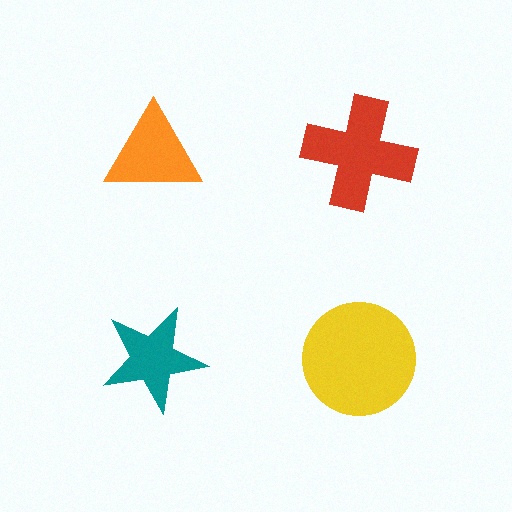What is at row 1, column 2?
A red cross.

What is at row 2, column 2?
A yellow circle.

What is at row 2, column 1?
A teal star.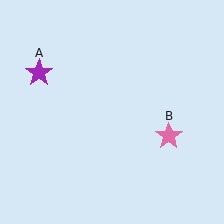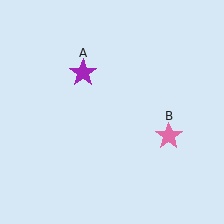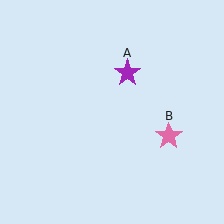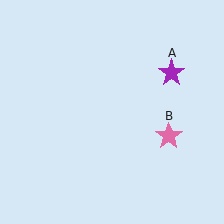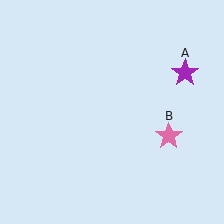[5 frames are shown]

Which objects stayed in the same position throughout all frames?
Pink star (object B) remained stationary.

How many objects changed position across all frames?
1 object changed position: purple star (object A).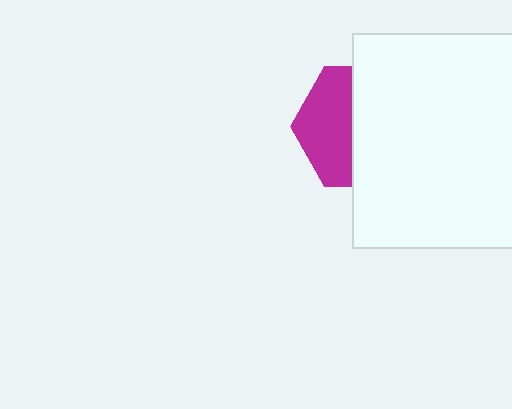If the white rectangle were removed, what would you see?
You would see the complete magenta hexagon.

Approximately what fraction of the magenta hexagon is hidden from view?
Roughly 58% of the magenta hexagon is hidden behind the white rectangle.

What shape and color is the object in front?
The object in front is a white rectangle.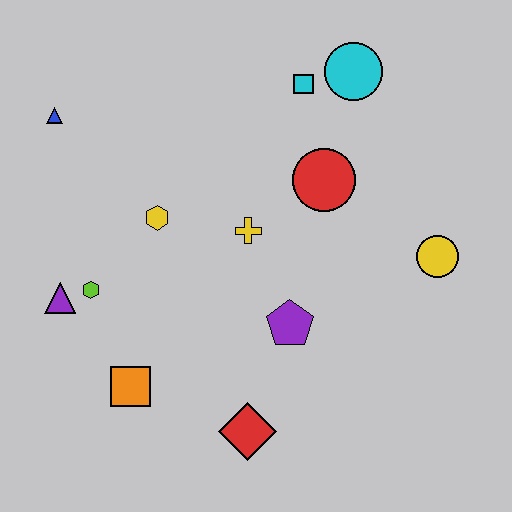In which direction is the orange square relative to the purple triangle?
The orange square is below the purple triangle.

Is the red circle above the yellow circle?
Yes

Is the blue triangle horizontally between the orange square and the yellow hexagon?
No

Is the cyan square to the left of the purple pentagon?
No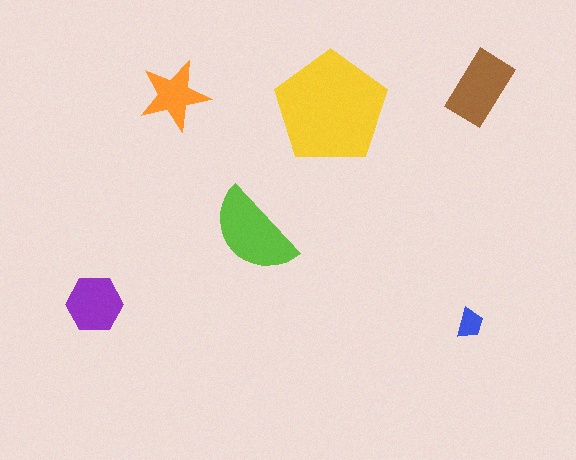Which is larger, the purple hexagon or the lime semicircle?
The lime semicircle.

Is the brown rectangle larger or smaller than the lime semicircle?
Smaller.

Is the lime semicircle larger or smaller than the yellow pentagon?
Smaller.